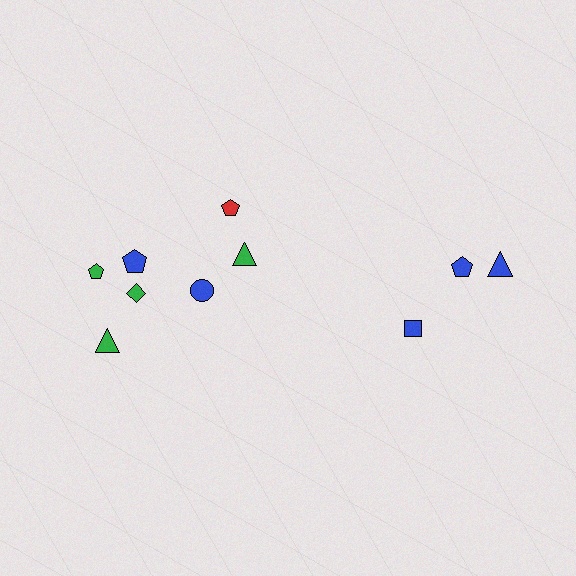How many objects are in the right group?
There are 3 objects.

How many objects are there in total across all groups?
There are 10 objects.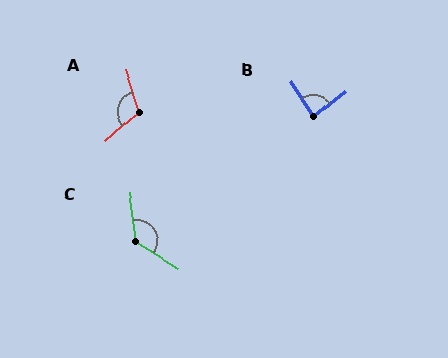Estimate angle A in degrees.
Approximately 115 degrees.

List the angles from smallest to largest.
B (85°), A (115°), C (129°).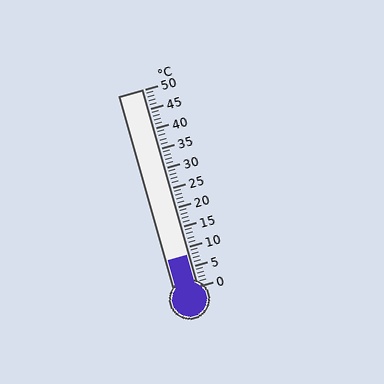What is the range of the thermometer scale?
The thermometer scale ranges from 0°C to 50°C.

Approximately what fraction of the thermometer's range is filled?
The thermometer is filled to approximately 15% of its range.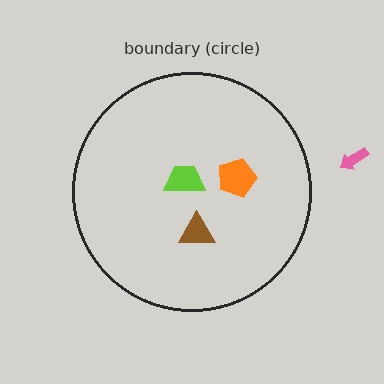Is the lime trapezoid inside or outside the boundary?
Inside.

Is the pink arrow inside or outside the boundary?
Outside.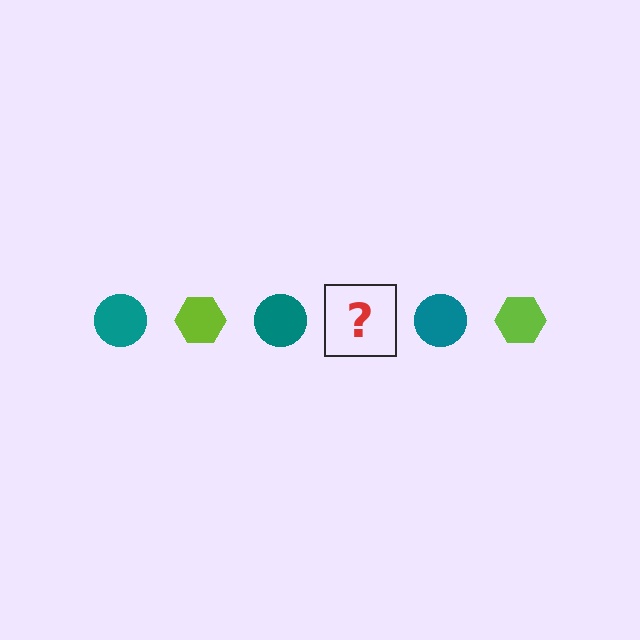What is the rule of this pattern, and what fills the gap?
The rule is that the pattern alternates between teal circle and lime hexagon. The gap should be filled with a lime hexagon.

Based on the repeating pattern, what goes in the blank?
The blank should be a lime hexagon.